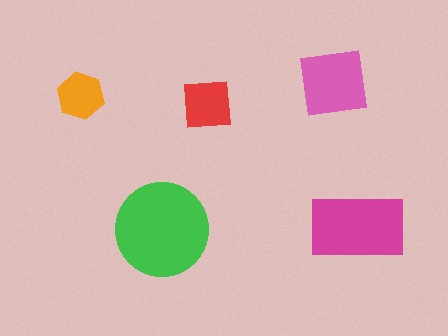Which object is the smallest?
The orange hexagon.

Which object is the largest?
The green circle.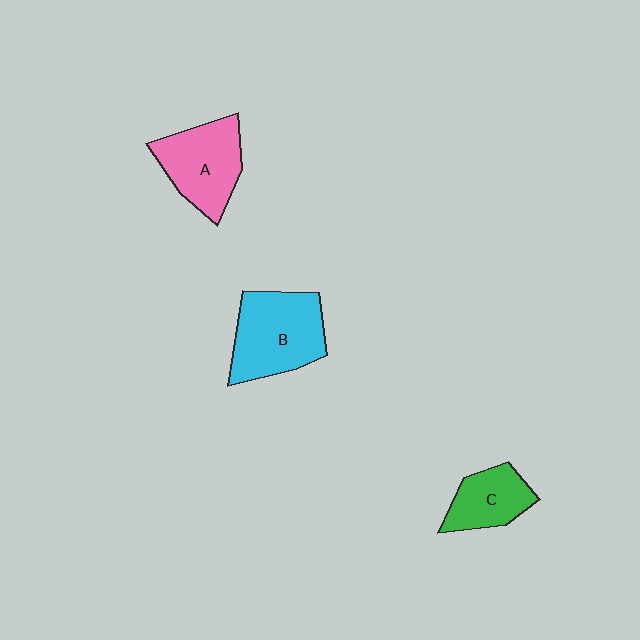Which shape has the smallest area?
Shape C (green).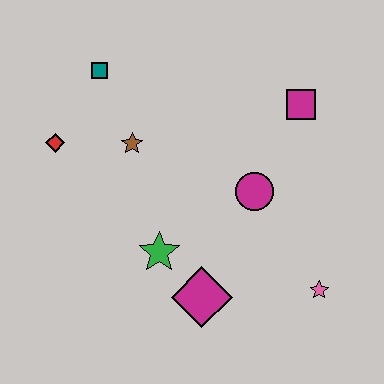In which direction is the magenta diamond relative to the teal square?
The magenta diamond is below the teal square.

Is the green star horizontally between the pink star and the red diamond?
Yes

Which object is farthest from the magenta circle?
The red diamond is farthest from the magenta circle.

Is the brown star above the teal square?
No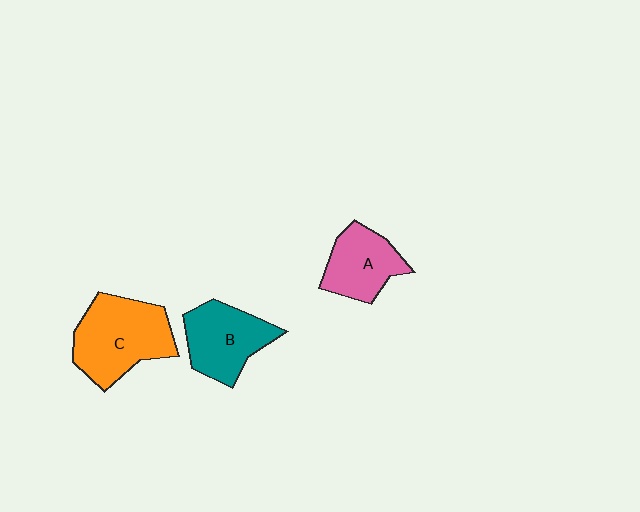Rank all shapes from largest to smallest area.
From largest to smallest: C (orange), B (teal), A (pink).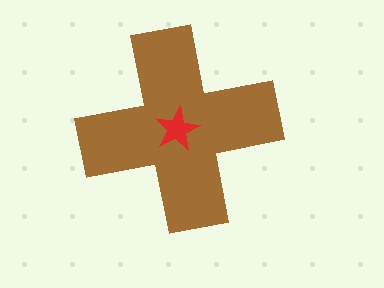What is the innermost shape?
The red star.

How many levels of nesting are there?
2.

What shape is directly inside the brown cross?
The red star.